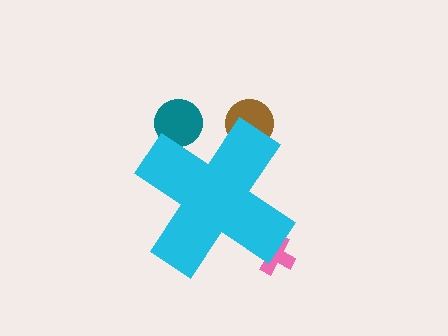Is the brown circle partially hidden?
Yes, the brown circle is partially hidden behind the cyan cross.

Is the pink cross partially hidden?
Yes, the pink cross is partially hidden behind the cyan cross.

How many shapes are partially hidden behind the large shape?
3 shapes are partially hidden.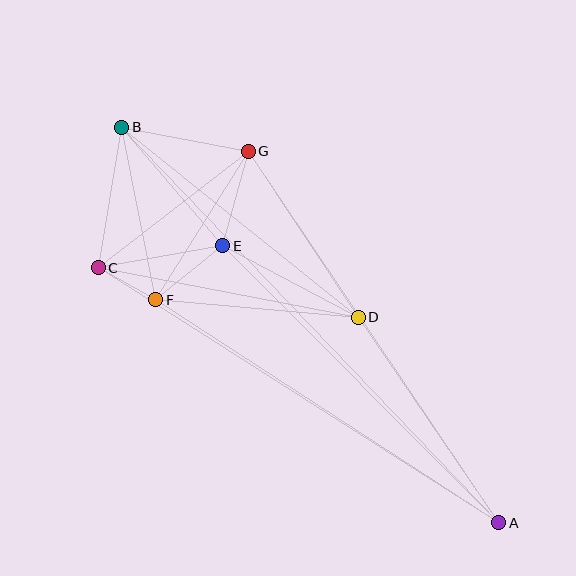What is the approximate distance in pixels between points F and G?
The distance between F and G is approximately 175 pixels.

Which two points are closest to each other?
Points C and F are closest to each other.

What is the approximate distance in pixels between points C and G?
The distance between C and G is approximately 190 pixels.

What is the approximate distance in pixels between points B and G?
The distance between B and G is approximately 129 pixels.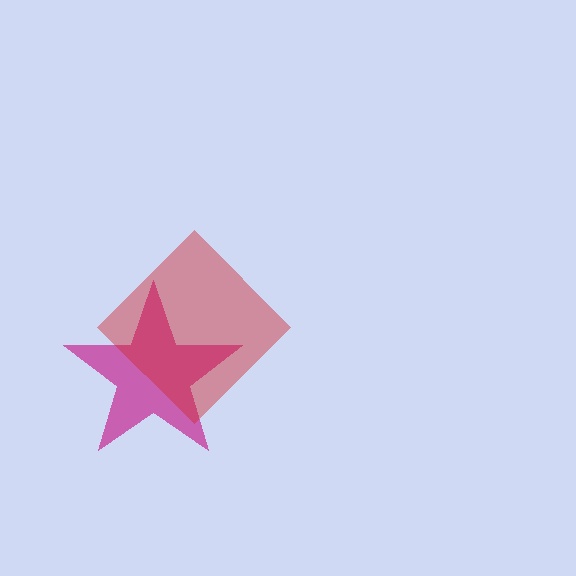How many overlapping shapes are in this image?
There are 2 overlapping shapes in the image.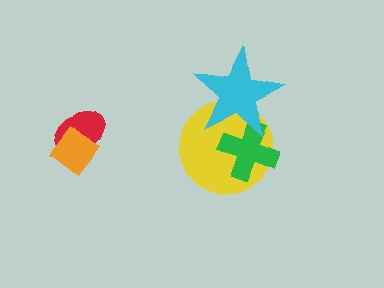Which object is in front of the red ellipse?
The orange diamond is in front of the red ellipse.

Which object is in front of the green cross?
The cyan star is in front of the green cross.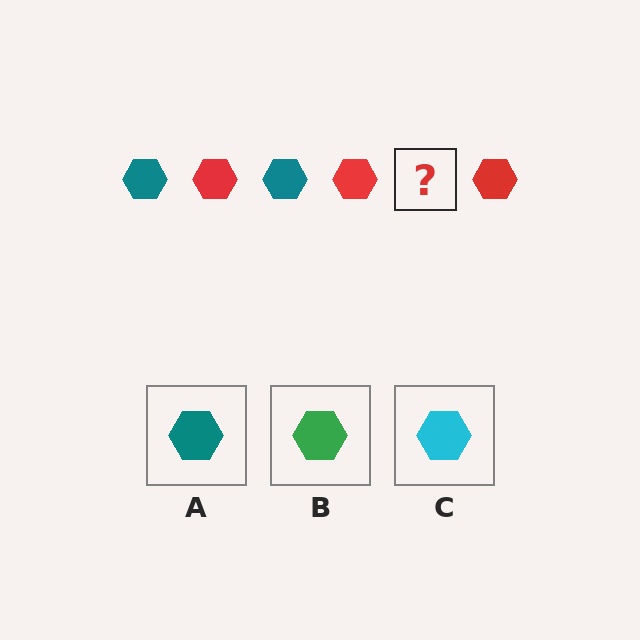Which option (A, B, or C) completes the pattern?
A.